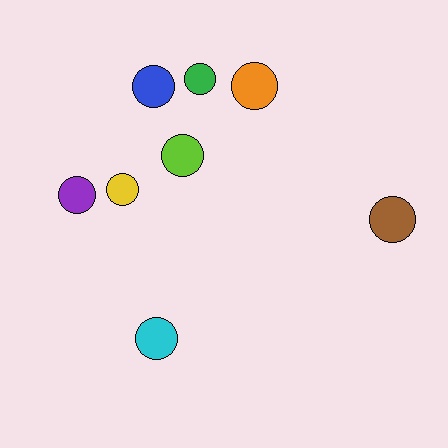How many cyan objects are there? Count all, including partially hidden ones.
There is 1 cyan object.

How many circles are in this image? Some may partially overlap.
There are 8 circles.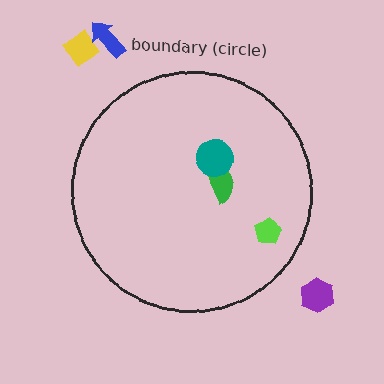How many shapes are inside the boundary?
3 inside, 3 outside.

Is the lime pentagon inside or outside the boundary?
Inside.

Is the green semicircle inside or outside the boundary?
Inside.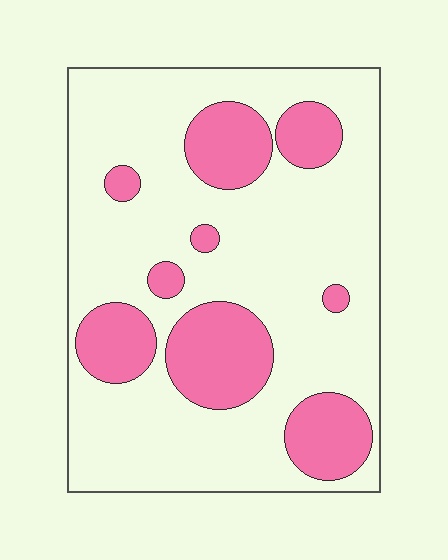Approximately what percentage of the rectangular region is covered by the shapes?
Approximately 25%.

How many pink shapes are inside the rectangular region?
9.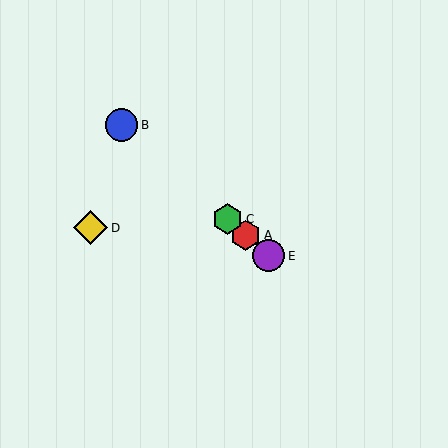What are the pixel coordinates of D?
Object D is at (91, 228).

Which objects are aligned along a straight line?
Objects A, B, C, E are aligned along a straight line.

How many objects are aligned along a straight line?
4 objects (A, B, C, E) are aligned along a straight line.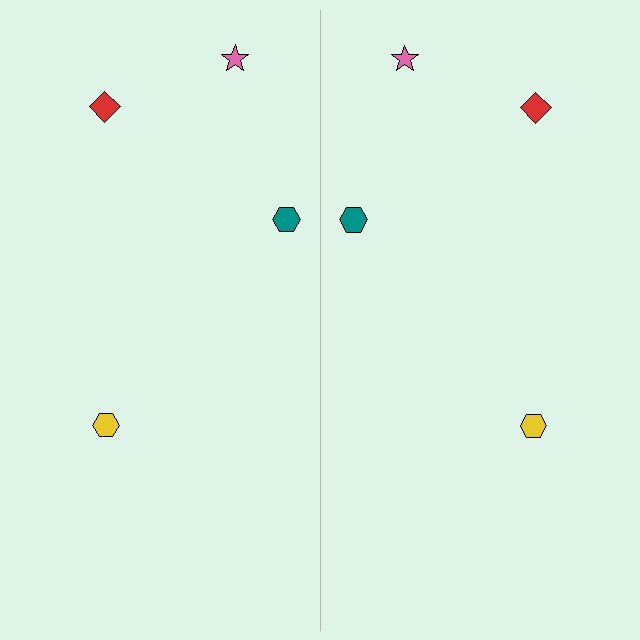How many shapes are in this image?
There are 8 shapes in this image.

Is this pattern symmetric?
Yes, this pattern has bilateral (reflection) symmetry.